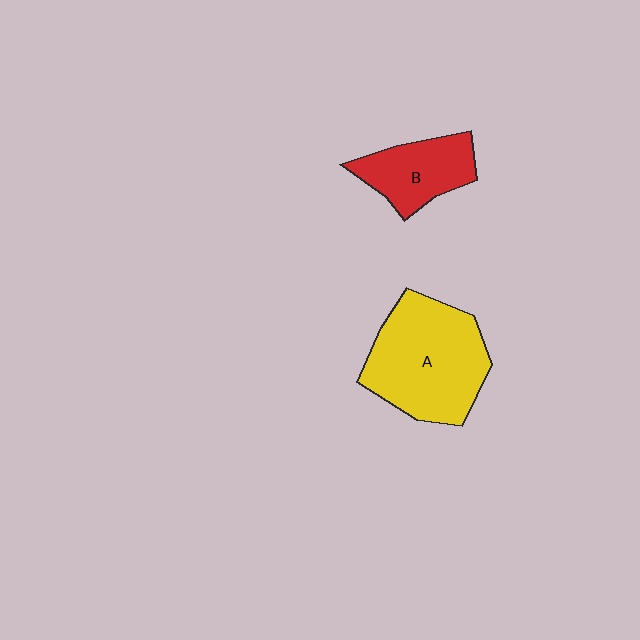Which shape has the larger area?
Shape A (yellow).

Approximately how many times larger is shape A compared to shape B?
Approximately 1.8 times.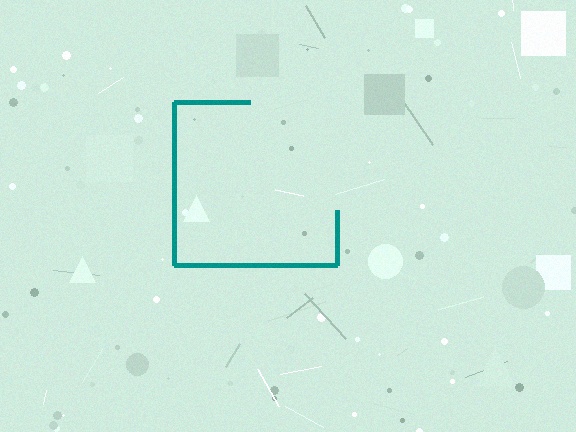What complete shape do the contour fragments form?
The contour fragments form a square.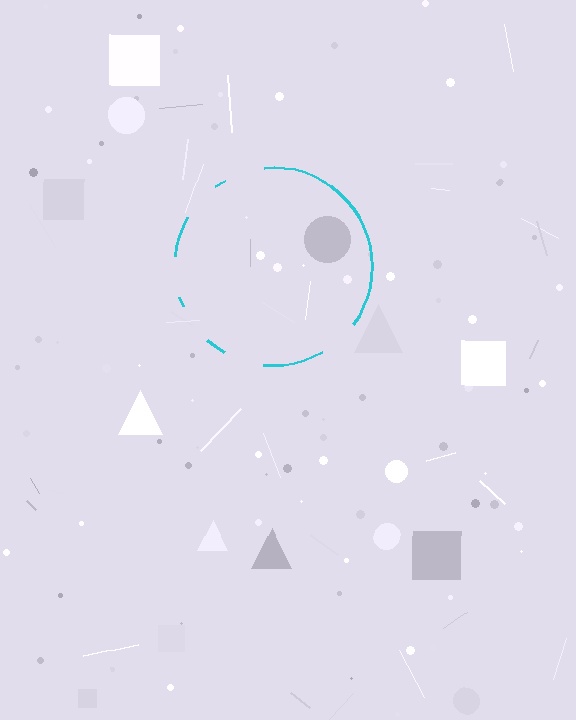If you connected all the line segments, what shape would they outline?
They would outline a circle.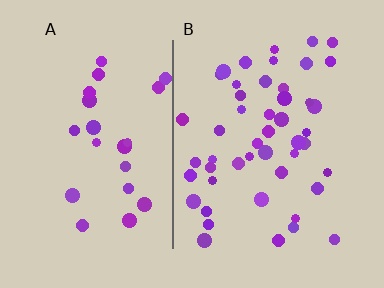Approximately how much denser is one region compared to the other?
Approximately 2.1× — region B over region A.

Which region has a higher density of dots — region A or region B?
B (the right).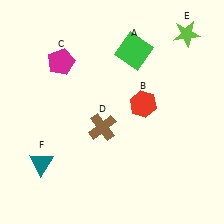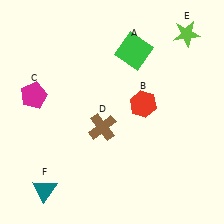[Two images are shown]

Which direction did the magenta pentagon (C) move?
The magenta pentagon (C) moved down.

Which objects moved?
The objects that moved are: the magenta pentagon (C), the teal triangle (F).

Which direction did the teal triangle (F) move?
The teal triangle (F) moved down.